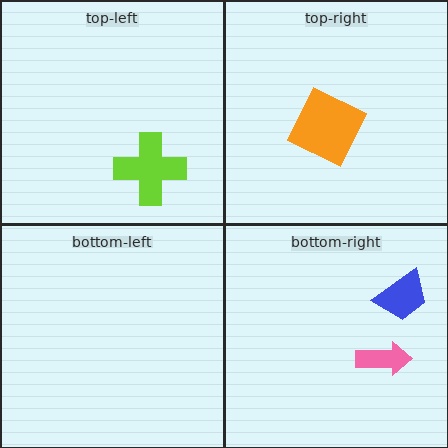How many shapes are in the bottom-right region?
2.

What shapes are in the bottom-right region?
The blue trapezoid, the pink arrow.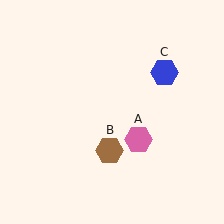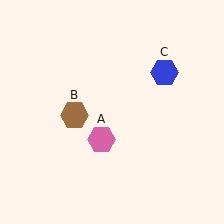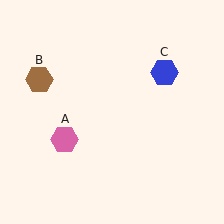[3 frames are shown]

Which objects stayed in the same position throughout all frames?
Blue hexagon (object C) remained stationary.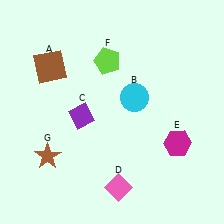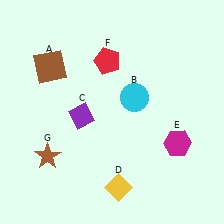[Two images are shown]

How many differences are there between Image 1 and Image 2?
There are 2 differences between the two images.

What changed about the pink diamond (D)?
In Image 1, D is pink. In Image 2, it changed to yellow.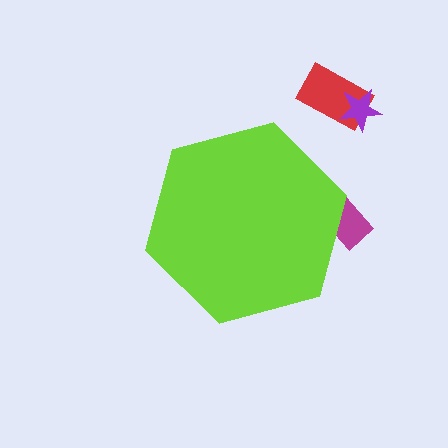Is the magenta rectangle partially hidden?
Yes, the magenta rectangle is partially hidden behind the lime hexagon.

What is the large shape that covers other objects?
A lime hexagon.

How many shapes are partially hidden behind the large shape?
1 shape is partially hidden.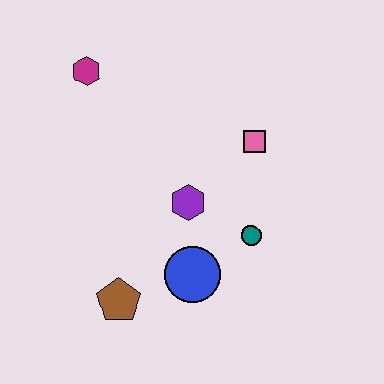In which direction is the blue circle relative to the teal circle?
The blue circle is to the left of the teal circle.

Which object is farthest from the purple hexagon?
The magenta hexagon is farthest from the purple hexagon.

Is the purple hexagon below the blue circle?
No